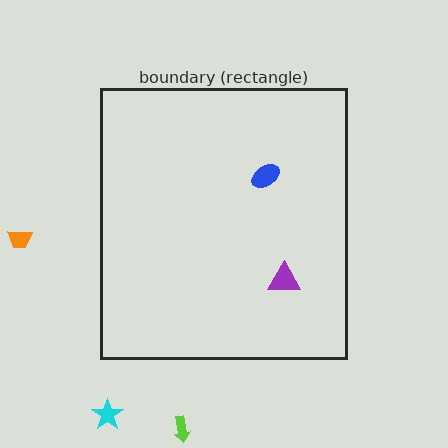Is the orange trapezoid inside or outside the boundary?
Outside.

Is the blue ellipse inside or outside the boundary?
Inside.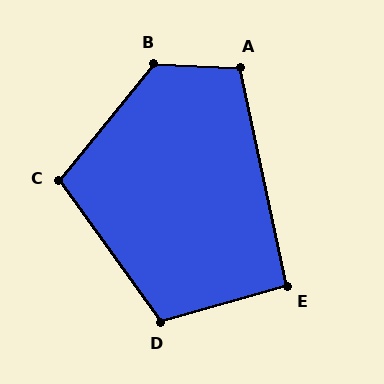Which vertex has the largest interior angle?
B, at approximately 127 degrees.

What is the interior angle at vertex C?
Approximately 105 degrees (obtuse).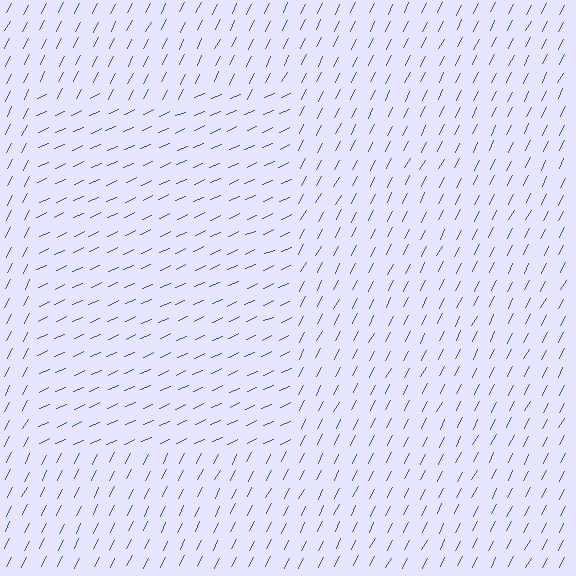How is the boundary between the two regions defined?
The boundary is defined purely by a change in line orientation (approximately 39 degrees difference). All lines are the same color and thickness.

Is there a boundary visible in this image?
Yes, there is a texture boundary formed by a change in line orientation.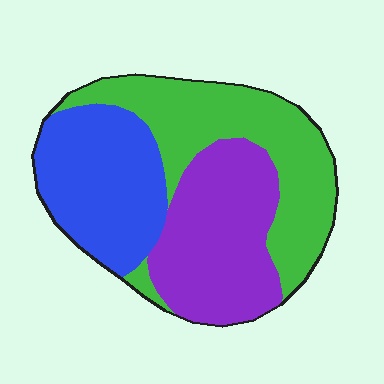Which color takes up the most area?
Green, at roughly 35%.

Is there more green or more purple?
Green.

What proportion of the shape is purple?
Purple covers around 35% of the shape.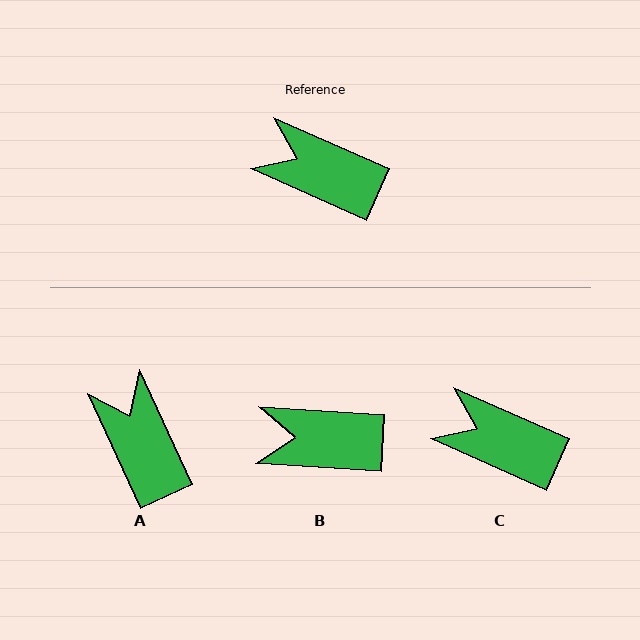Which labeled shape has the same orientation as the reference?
C.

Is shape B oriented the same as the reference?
No, it is off by about 20 degrees.